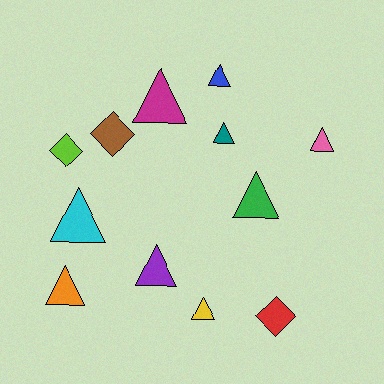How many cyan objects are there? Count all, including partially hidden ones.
There is 1 cyan object.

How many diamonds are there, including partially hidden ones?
There are 3 diamonds.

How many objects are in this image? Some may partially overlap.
There are 12 objects.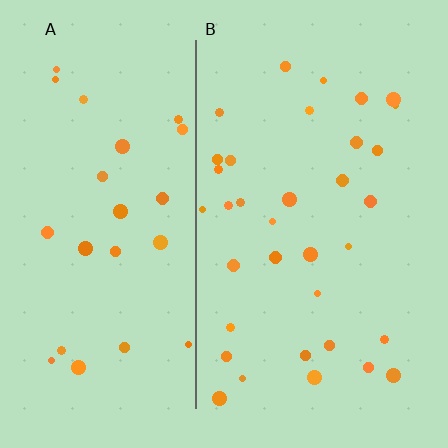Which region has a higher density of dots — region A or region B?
B (the right).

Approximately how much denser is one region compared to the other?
Approximately 1.4× — region B over region A.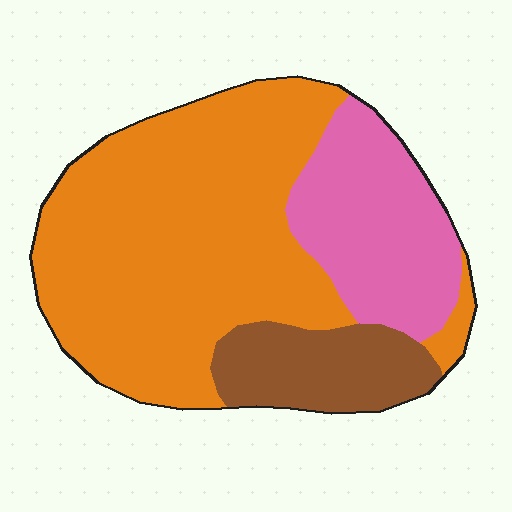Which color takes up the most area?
Orange, at roughly 60%.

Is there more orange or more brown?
Orange.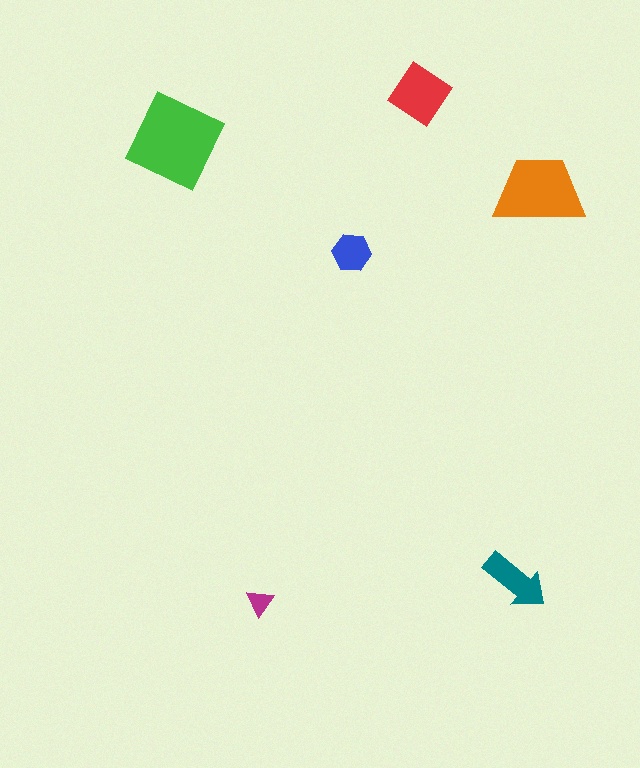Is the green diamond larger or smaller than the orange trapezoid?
Larger.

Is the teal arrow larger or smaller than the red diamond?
Smaller.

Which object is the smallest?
The magenta triangle.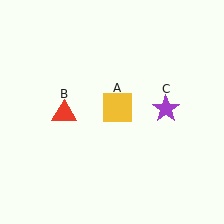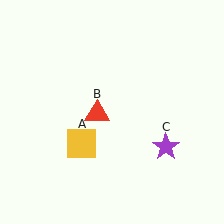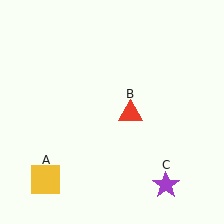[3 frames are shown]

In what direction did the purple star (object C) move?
The purple star (object C) moved down.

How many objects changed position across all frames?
3 objects changed position: yellow square (object A), red triangle (object B), purple star (object C).